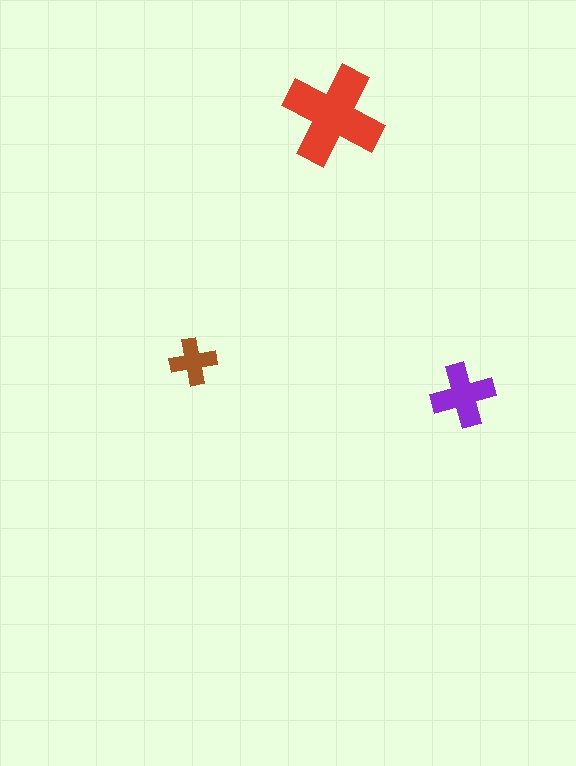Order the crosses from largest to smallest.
the red one, the purple one, the brown one.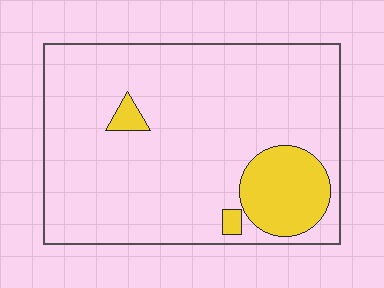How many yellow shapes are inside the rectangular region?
3.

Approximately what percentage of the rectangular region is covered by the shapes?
Approximately 15%.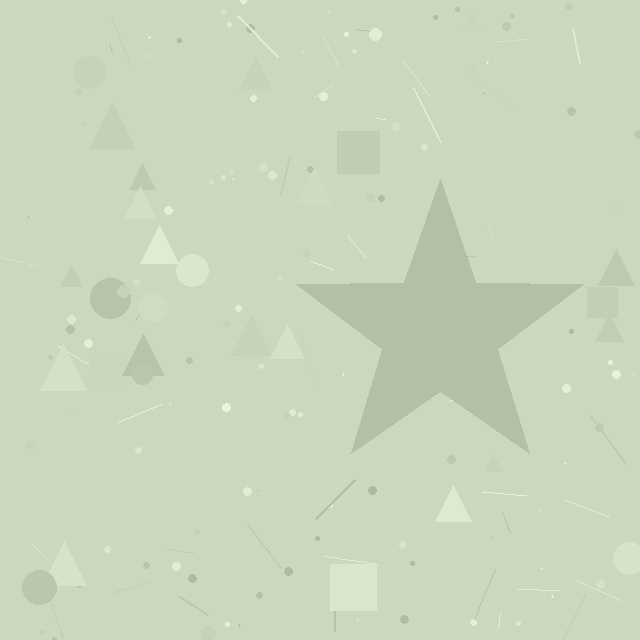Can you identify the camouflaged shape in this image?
The camouflaged shape is a star.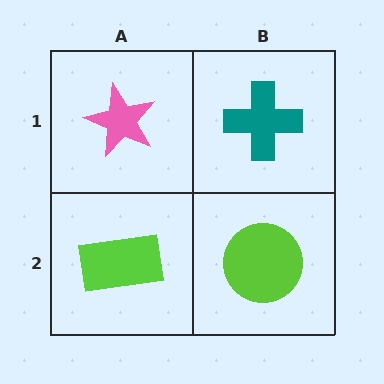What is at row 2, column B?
A lime circle.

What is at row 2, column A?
A lime rectangle.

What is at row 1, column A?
A pink star.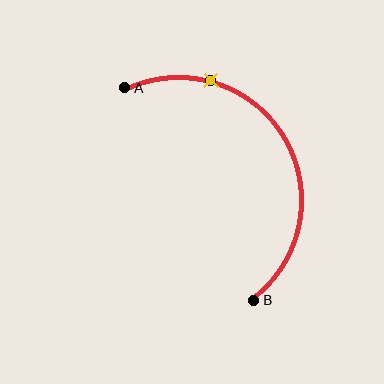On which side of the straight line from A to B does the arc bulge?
The arc bulges to the right of the straight line connecting A and B.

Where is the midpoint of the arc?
The arc midpoint is the point on the curve farthest from the straight line joining A and B. It sits to the right of that line.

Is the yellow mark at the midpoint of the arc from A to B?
No. The yellow mark lies on the arc but is closer to endpoint A. The arc midpoint would be at the point on the curve equidistant along the arc from both A and B.